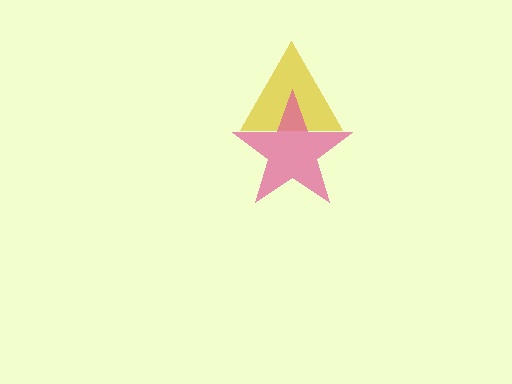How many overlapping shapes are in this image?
There are 2 overlapping shapes in the image.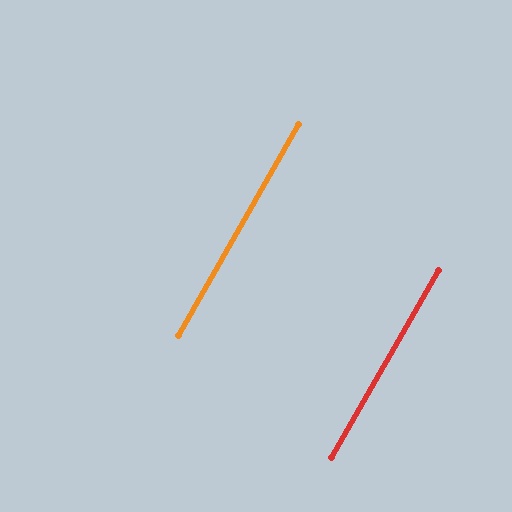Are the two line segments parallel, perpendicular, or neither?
Parallel — their directions differ by only 0.3°.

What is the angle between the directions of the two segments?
Approximately 0 degrees.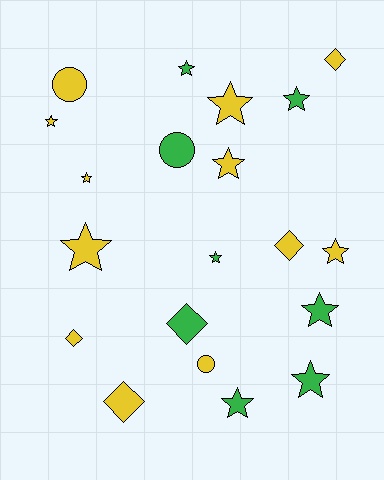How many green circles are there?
There is 1 green circle.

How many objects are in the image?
There are 20 objects.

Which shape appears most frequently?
Star, with 12 objects.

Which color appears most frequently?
Yellow, with 12 objects.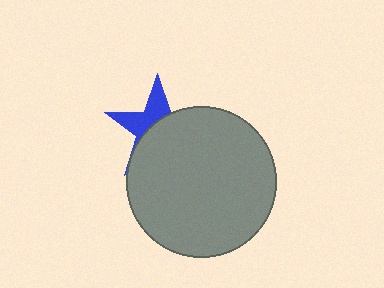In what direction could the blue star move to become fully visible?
The blue star could move toward the upper-left. That would shift it out from behind the gray circle entirely.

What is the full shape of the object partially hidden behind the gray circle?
The partially hidden object is a blue star.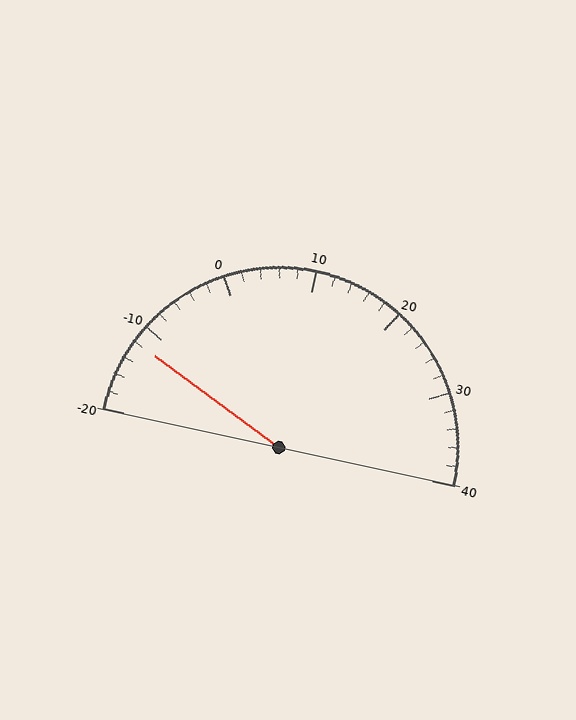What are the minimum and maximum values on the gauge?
The gauge ranges from -20 to 40.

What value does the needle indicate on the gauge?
The needle indicates approximately -12.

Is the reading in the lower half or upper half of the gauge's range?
The reading is in the lower half of the range (-20 to 40).